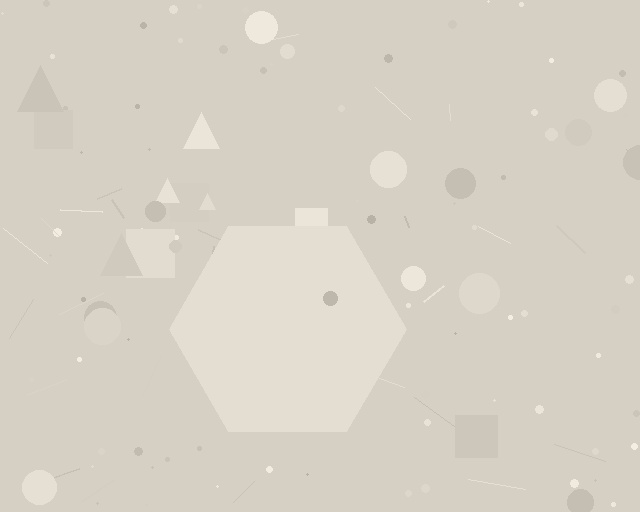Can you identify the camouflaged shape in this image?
The camouflaged shape is a hexagon.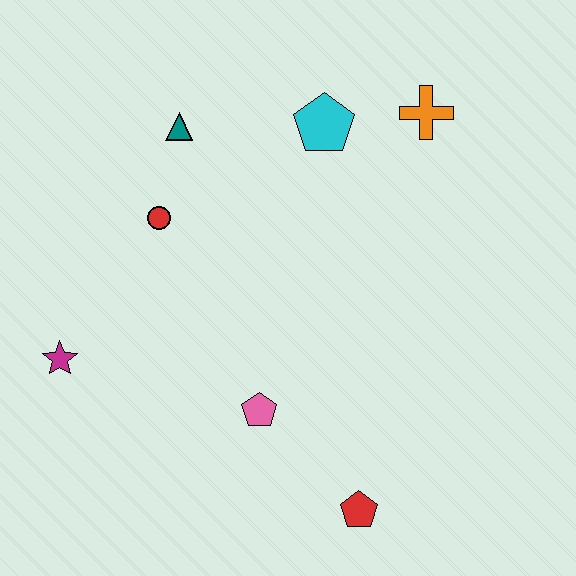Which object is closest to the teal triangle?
The red circle is closest to the teal triangle.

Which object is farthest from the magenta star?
The orange cross is farthest from the magenta star.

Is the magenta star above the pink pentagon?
Yes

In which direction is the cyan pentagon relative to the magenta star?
The cyan pentagon is to the right of the magenta star.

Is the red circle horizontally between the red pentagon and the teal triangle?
No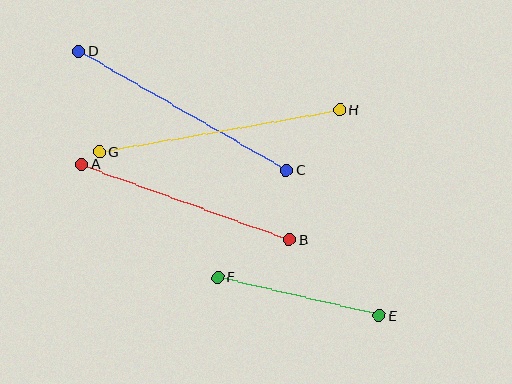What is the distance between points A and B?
The distance is approximately 221 pixels.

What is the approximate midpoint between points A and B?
The midpoint is at approximately (185, 202) pixels.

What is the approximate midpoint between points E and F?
The midpoint is at approximately (298, 296) pixels.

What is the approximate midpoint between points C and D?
The midpoint is at approximately (183, 111) pixels.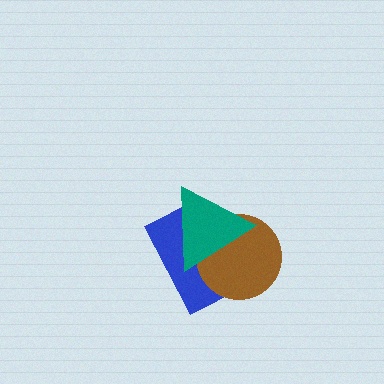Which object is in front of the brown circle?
The teal triangle is in front of the brown circle.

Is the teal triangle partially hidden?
No, no other shape covers it.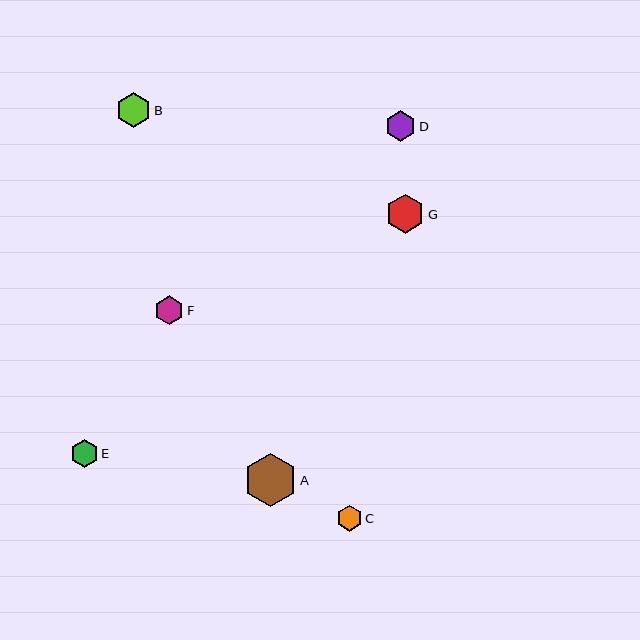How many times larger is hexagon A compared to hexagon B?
Hexagon A is approximately 1.5 times the size of hexagon B.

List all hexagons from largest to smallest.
From largest to smallest: A, G, B, D, F, E, C.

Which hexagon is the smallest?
Hexagon C is the smallest with a size of approximately 26 pixels.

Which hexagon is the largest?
Hexagon A is the largest with a size of approximately 53 pixels.